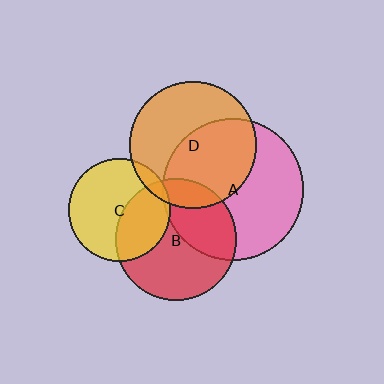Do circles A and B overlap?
Yes.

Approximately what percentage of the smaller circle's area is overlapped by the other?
Approximately 35%.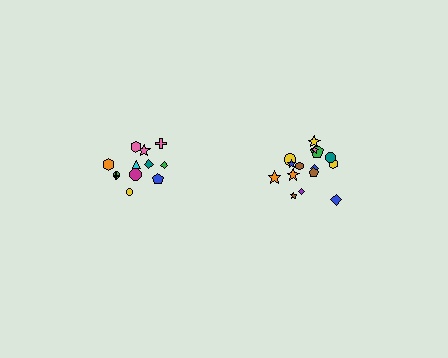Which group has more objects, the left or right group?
The right group.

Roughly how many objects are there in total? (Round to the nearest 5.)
Roughly 25 objects in total.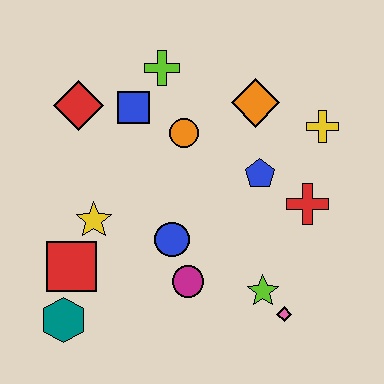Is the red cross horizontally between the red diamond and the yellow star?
No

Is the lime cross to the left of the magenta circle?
Yes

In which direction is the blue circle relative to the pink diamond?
The blue circle is to the left of the pink diamond.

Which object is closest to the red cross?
The blue pentagon is closest to the red cross.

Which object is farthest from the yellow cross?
The teal hexagon is farthest from the yellow cross.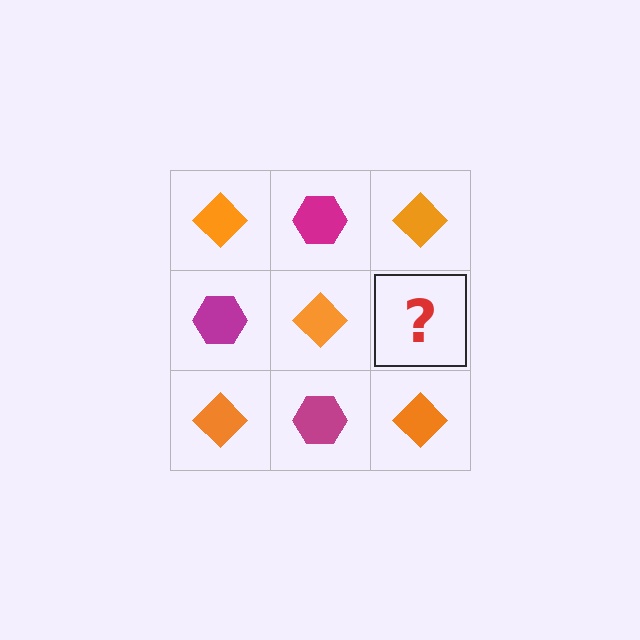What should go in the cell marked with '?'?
The missing cell should contain a magenta hexagon.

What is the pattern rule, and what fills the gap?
The rule is that it alternates orange diamond and magenta hexagon in a checkerboard pattern. The gap should be filled with a magenta hexagon.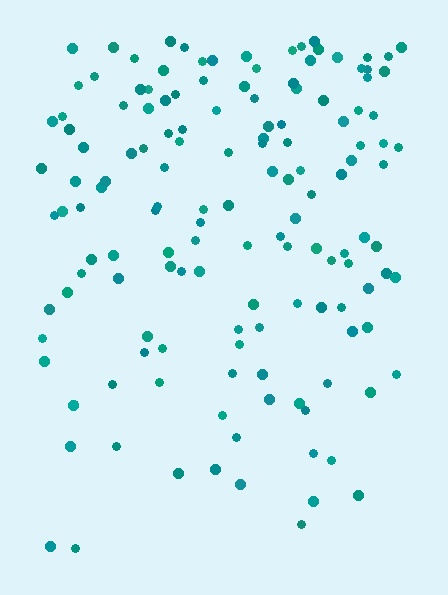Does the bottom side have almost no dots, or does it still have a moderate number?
Still a moderate number, just noticeably fewer than the top.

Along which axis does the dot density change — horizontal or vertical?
Vertical.